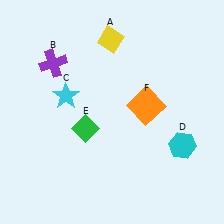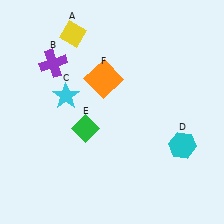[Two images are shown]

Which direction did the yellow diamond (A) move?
The yellow diamond (A) moved left.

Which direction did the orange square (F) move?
The orange square (F) moved left.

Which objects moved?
The objects that moved are: the yellow diamond (A), the orange square (F).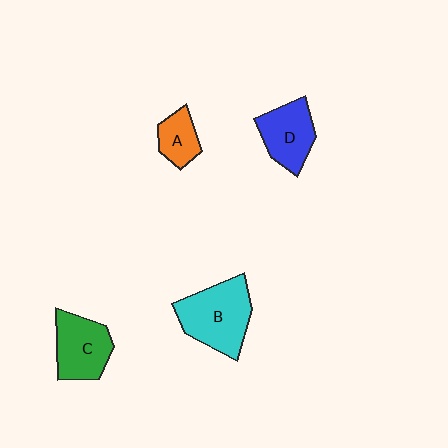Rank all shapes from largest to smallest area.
From largest to smallest: B (cyan), C (green), D (blue), A (orange).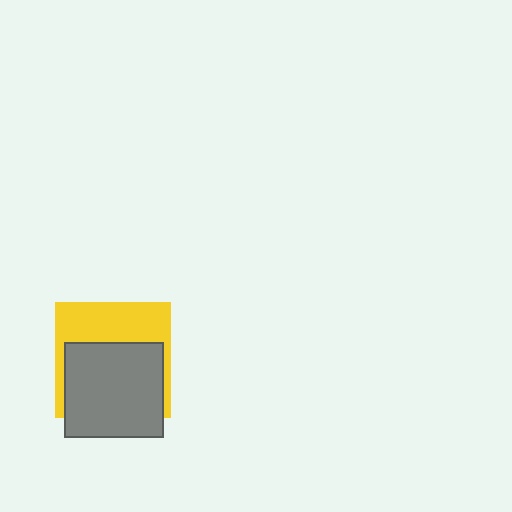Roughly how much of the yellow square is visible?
A small part of it is visible (roughly 44%).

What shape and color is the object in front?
The object in front is a gray rectangle.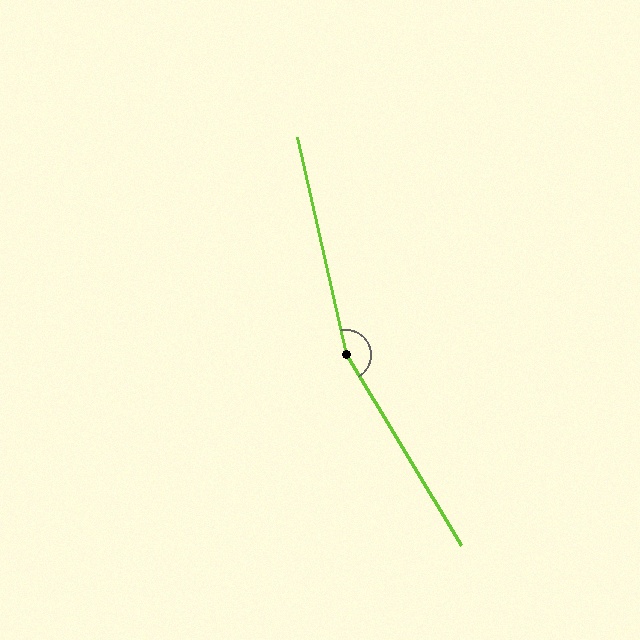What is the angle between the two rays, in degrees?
Approximately 161 degrees.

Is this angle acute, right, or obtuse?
It is obtuse.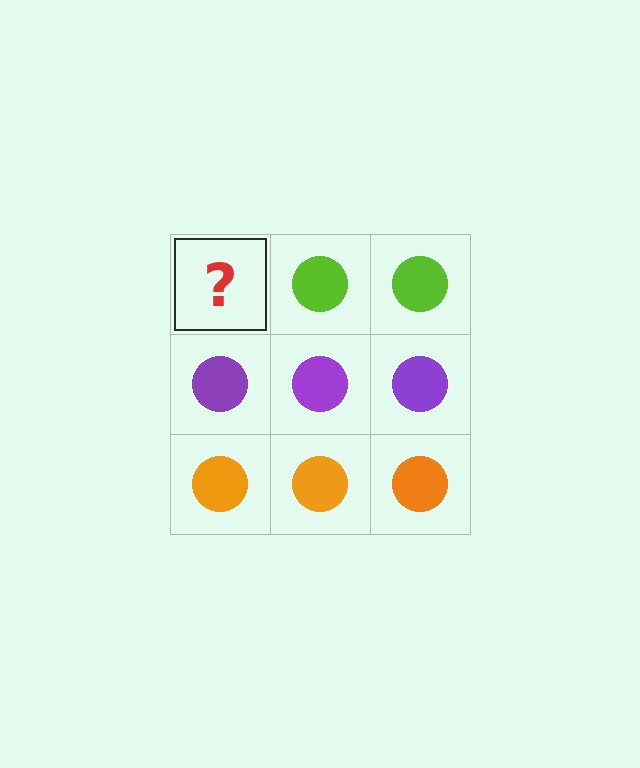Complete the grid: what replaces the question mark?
The question mark should be replaced with a lime circle.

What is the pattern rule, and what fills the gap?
The rule is that each row has a consistent color. The gap should be filled with a lime circle.